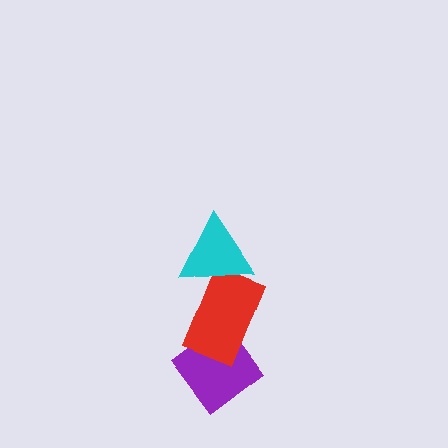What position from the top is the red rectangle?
The red rectangle is 2nd from the top.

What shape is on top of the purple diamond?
The red rectangle is on top of the purple diamond.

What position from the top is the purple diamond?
The purple diamond is 3rd from the top.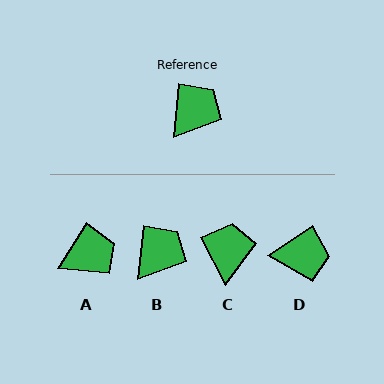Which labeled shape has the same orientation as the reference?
B.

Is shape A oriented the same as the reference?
No, it is off by about 27 degrees.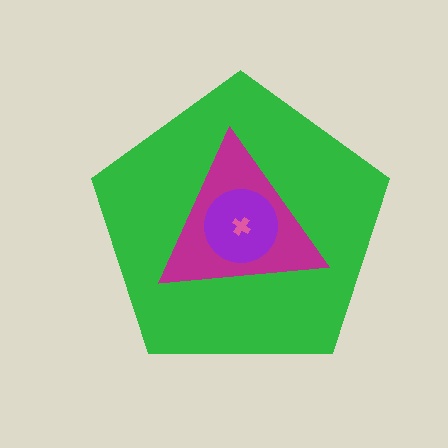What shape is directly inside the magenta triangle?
The purple circle.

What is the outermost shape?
The green pentagon.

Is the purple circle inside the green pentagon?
Yes.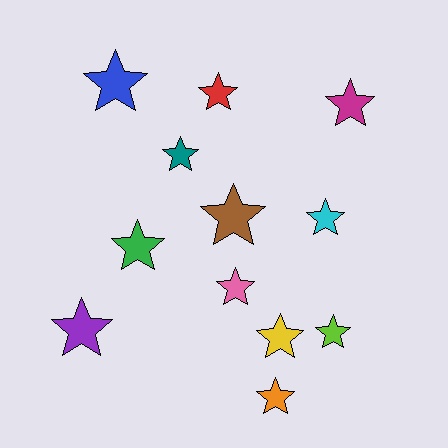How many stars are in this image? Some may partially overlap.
There are 12 stars.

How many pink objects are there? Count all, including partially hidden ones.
There is 1 pink object.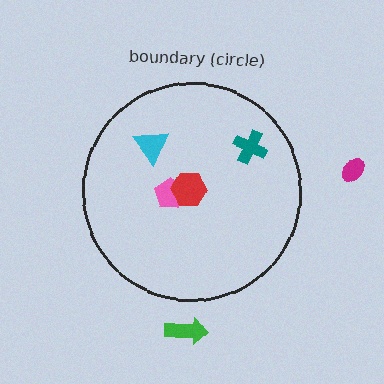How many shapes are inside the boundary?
4 inside, 2 outside.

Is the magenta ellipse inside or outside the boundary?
Outside.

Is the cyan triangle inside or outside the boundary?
Inside.